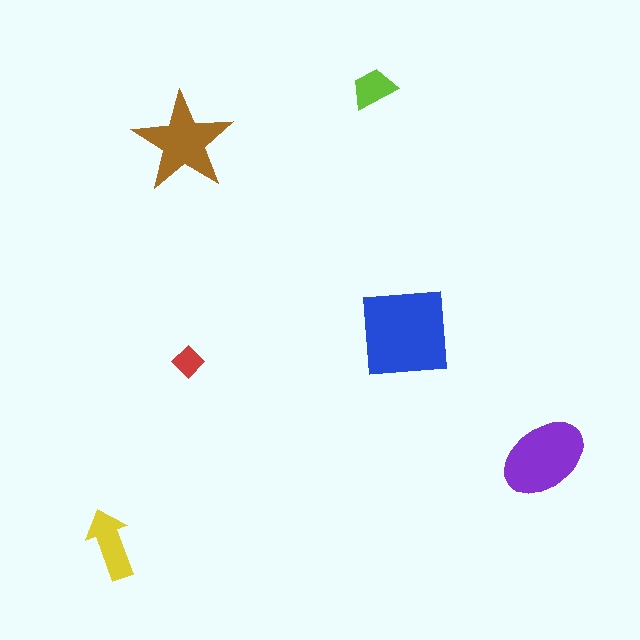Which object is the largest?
The blue square.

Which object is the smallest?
The red diamond.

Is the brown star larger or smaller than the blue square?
Smaller.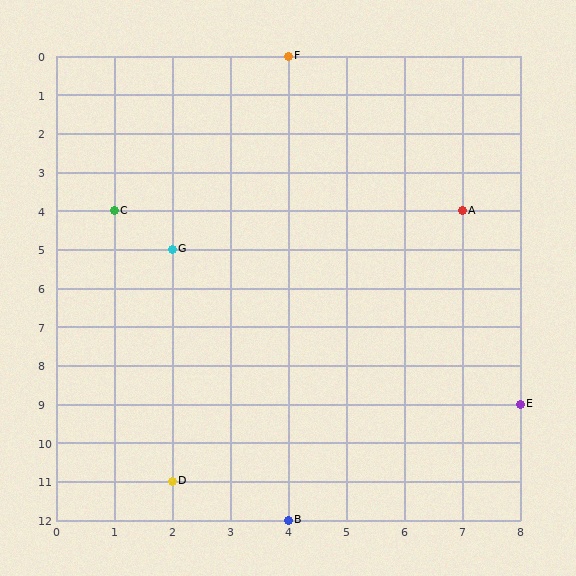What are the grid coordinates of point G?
Point G is at grid coordinates (2, 5).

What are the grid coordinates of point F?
Point F is at grid coordinates (4, 0).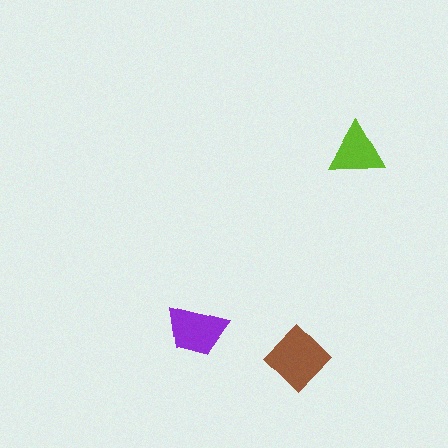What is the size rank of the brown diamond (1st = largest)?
1st.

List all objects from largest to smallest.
The brown diamond, the purple trapezoid, the lime triangle.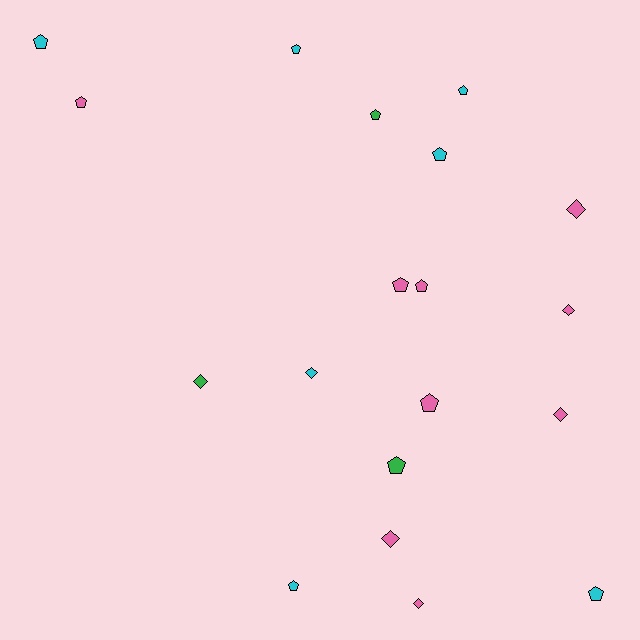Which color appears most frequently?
Pink, with 9 objects.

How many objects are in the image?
There are 19 objects.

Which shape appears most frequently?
Pentagon, with 12 objects.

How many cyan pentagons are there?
There are 6 cyan pentagons.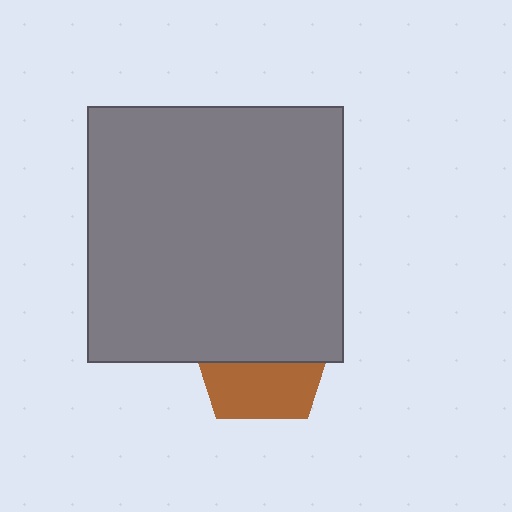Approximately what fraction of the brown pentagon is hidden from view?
Roughly 58% of the brown pentagon is hidden behind the gray square.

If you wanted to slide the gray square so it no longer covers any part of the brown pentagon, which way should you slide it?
Slide it up — that is the most direct way to separate the two shapes.